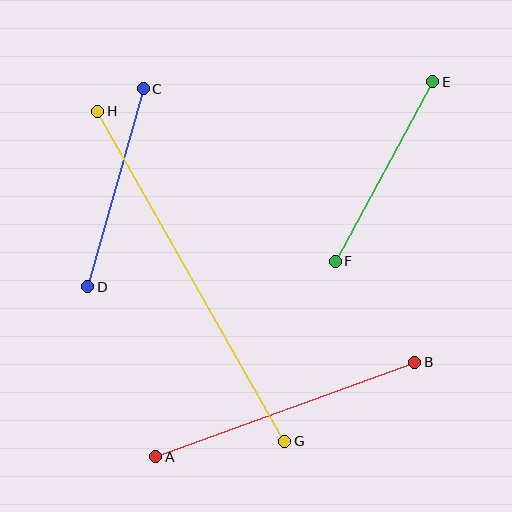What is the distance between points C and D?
The distance is approximately 205 pixels.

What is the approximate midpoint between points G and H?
The midpoint is at approximately (191, 276) pixels.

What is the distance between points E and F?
The distance is approximately 204 pixels.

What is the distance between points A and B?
The distance is approximately 276 pixels.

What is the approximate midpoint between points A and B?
The midpoint is at approximately (285, 410) pixels.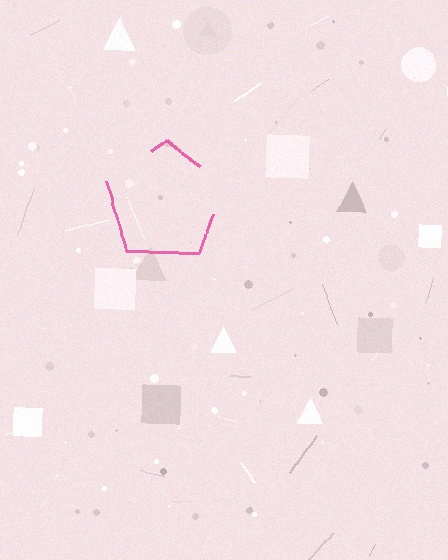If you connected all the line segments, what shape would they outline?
They would outline a pentagon.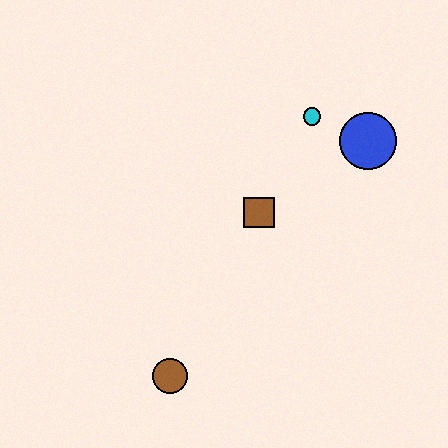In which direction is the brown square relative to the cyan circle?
The brown square is below the cyan circle.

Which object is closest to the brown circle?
The brown square is closest to the brown circle.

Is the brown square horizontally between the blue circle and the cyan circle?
No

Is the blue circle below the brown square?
No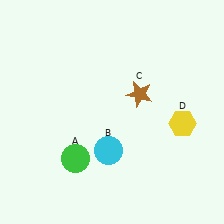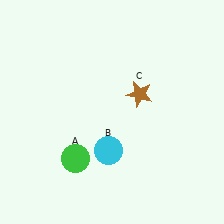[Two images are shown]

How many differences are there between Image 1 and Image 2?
There is 1 difference between the two images.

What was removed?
The yellow hexagon (D) was removed in Image 2.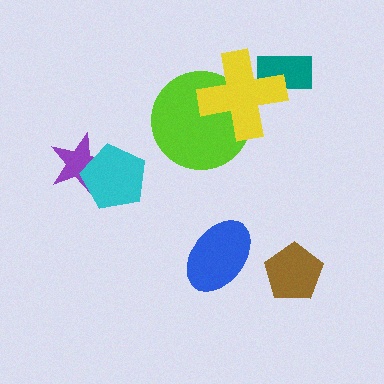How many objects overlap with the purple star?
1 object overlaps with the purple star.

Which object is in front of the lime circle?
The yellow cross is in front of the lime circle.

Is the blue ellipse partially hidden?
No, no other shape covers it.